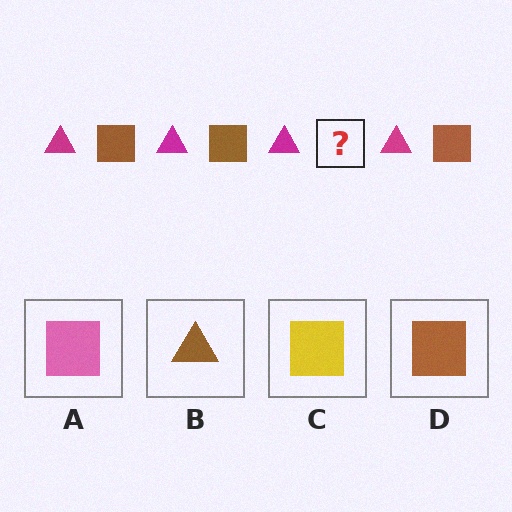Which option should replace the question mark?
Option D.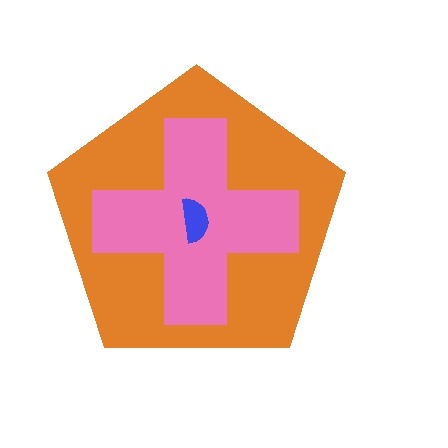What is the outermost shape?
The orange pentagon.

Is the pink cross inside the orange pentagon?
Yes.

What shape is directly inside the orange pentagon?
The pink cross.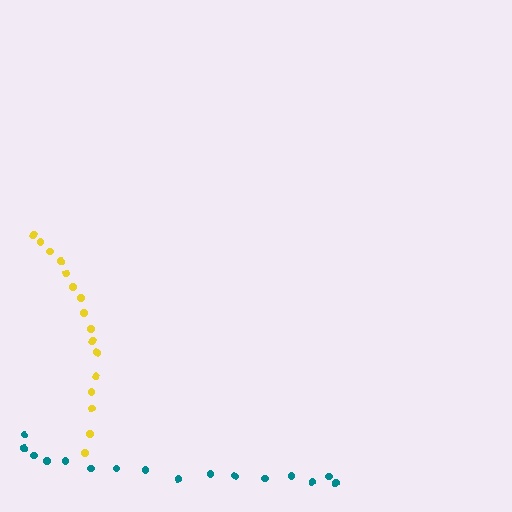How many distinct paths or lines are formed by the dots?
There are 2 distinct paths.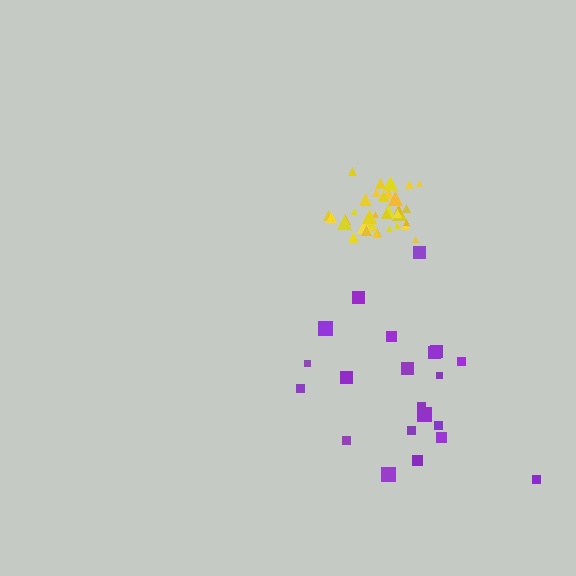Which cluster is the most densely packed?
Yellow.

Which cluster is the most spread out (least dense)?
Purple.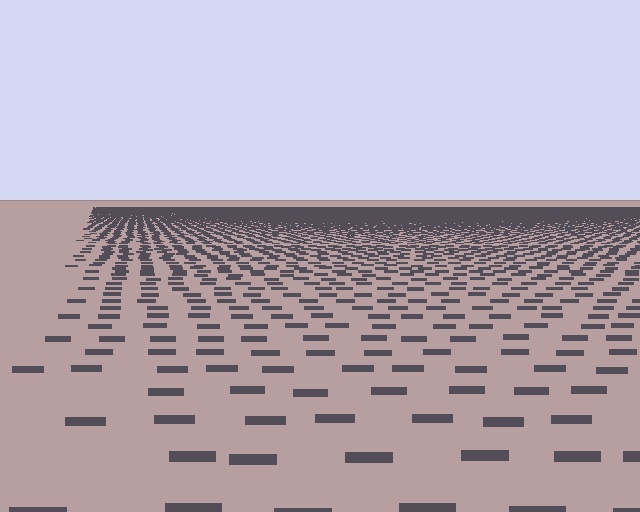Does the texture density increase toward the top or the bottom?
Density increases toward the top.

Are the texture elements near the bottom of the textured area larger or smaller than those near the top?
Larger. Near the bottom, elements are closer to the viewer and appear at a bigger on-screen size.